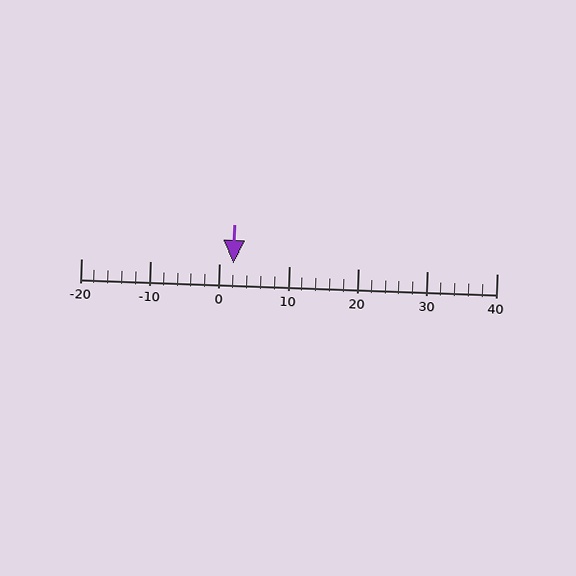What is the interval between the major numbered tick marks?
The major tick marks are spaced 10 units apart.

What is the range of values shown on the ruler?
The ruler shows values from -20 to 40.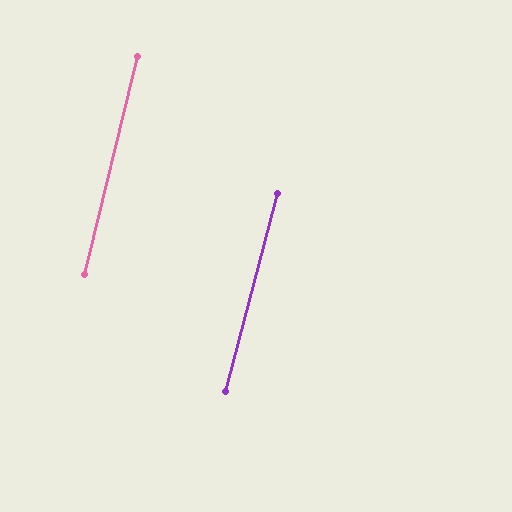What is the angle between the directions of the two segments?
Approximately 1 degree.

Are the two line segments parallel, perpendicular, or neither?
Parallel — their directions differ by only 1.0°.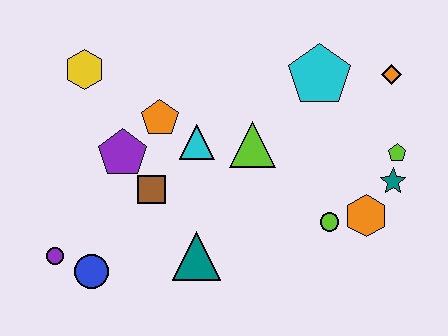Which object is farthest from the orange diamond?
The purple circle is farthest from the orange diamond.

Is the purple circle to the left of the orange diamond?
Yes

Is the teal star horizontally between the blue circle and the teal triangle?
No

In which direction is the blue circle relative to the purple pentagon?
The blue circle is below the purple pentagon.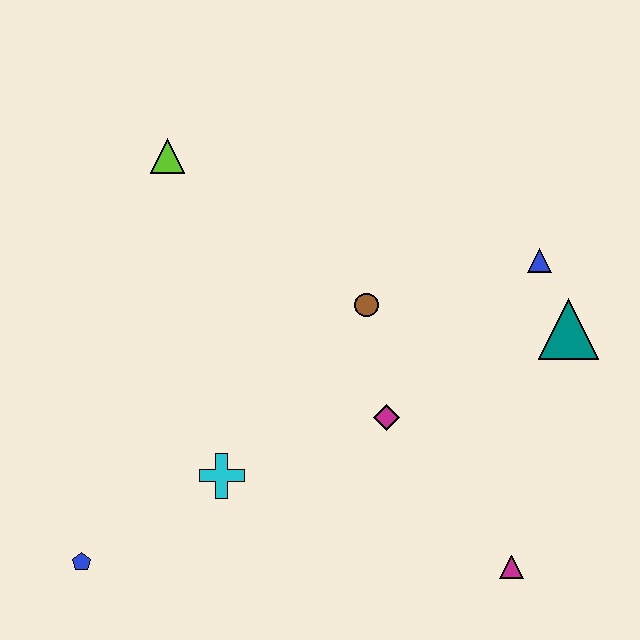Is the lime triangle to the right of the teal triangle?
No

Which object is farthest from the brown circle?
The blue pentagon is farthest from the brown circle.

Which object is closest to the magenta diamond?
The brown circle is closest to the magenta diamond.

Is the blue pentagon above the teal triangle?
No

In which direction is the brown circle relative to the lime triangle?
The brown circle is to the right of the lime triangle.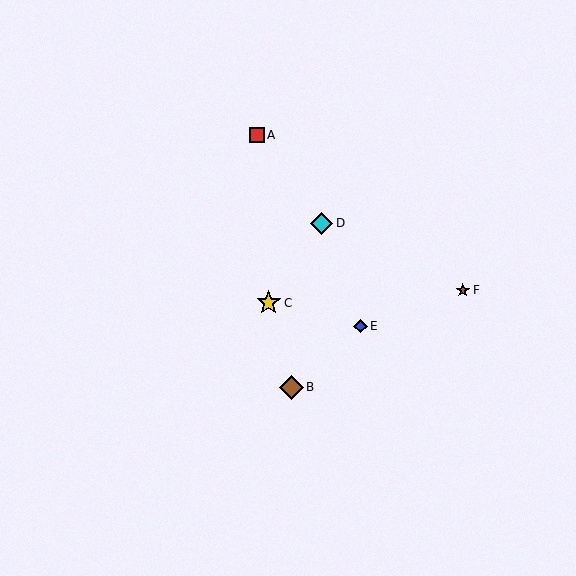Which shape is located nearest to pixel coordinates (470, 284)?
The brown star (labeled F) at (463, 290) is nearest to that location.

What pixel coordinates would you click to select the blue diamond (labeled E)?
Click at (361, 326) to select the blue diamond E.